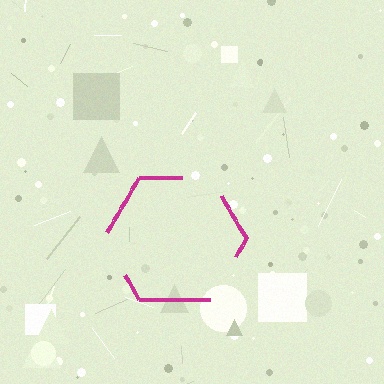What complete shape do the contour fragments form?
The contour fragments form a hexagon.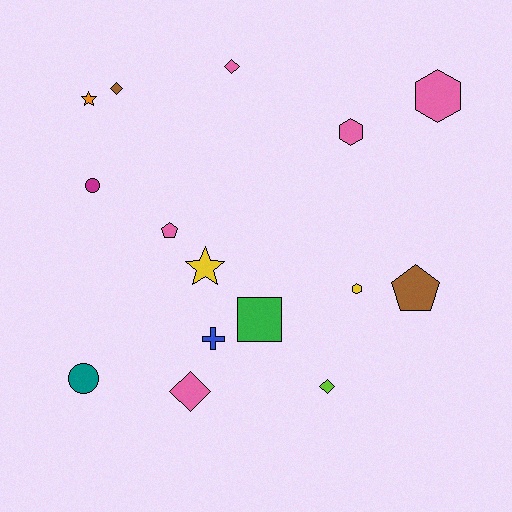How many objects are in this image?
There are 15 objects.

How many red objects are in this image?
There are no red objects.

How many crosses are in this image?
There is 1 cross.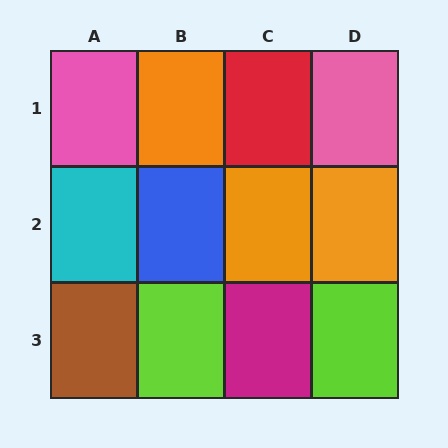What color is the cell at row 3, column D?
Lime.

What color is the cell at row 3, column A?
Brown.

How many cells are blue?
1 cell is blue.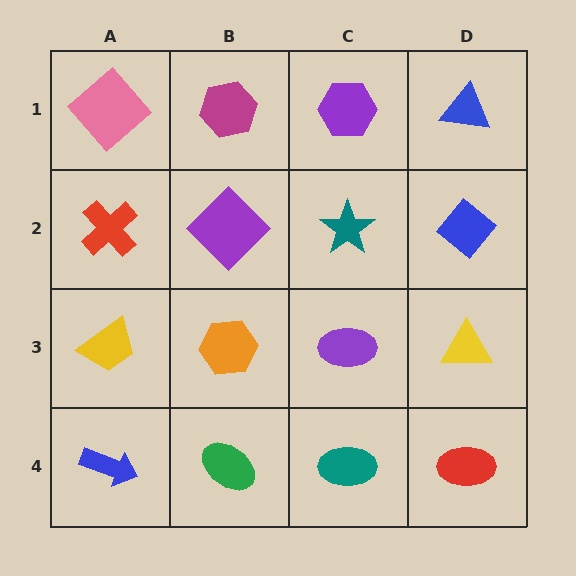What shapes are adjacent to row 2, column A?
A pink diamond (row 1, column A), a yellow trapezoid (row 3, column A), a purple diamond (row 2, column B).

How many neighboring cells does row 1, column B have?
3.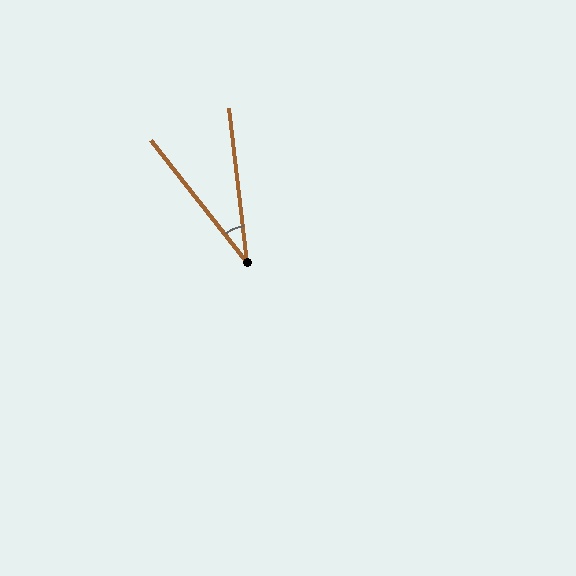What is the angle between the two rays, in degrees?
Approximately 32 degrees.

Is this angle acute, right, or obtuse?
It is acute.